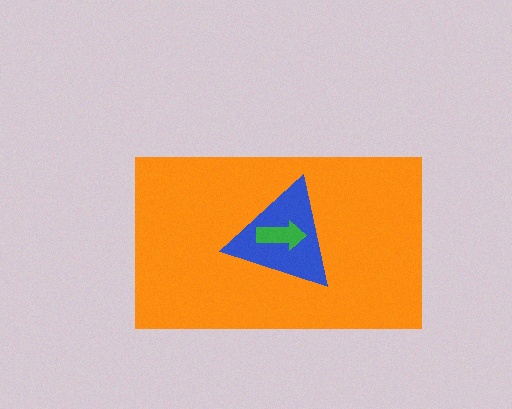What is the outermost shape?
The orange rectangle.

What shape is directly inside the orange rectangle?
The blue triangle.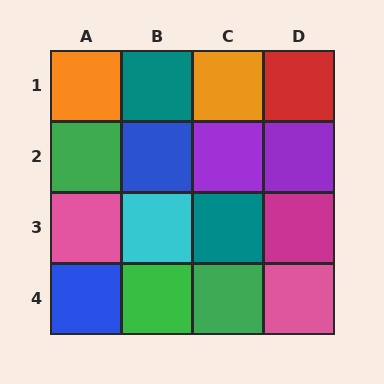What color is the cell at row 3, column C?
Teal.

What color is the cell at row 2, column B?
Blue.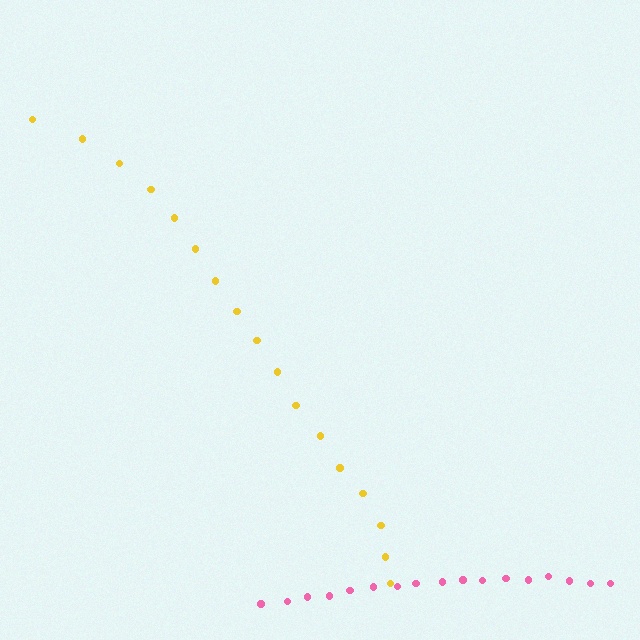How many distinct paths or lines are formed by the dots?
There are 2 distinct paths.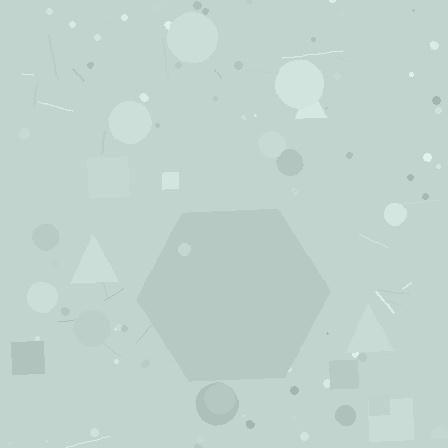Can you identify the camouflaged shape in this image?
The camouflaged shape is a hexagon.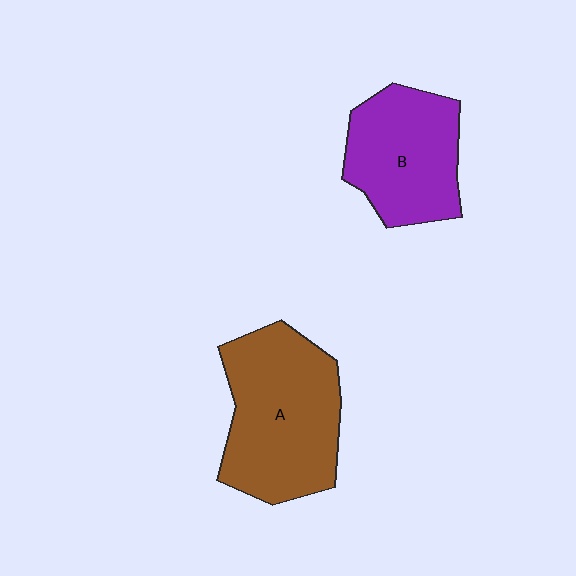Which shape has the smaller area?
Shape B (purple).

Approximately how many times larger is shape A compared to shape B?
Approximately 1.3 times.